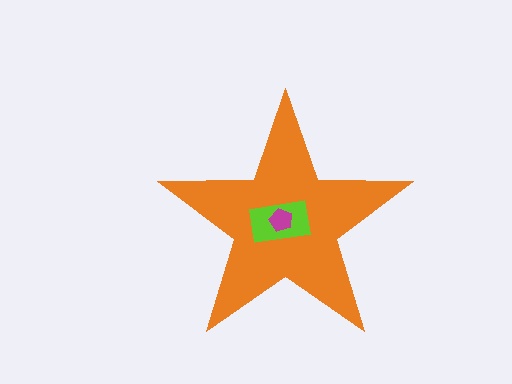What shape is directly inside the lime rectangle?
The magenta pentagon.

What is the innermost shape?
The magenta pentagon.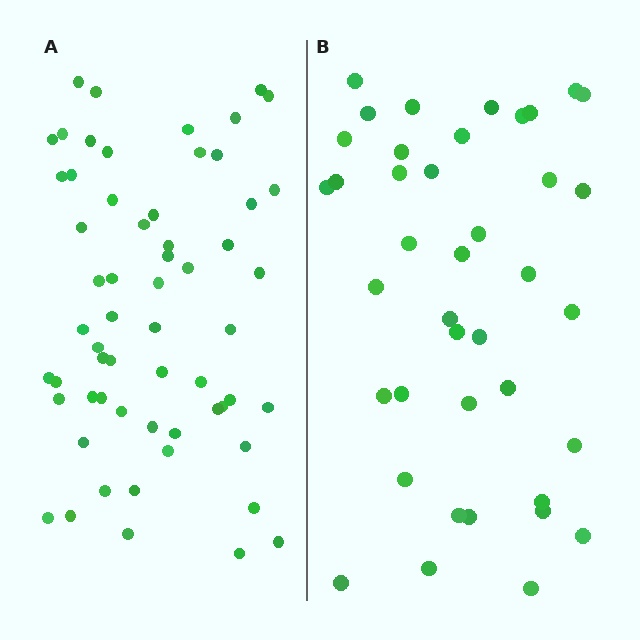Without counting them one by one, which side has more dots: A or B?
Region A (the left region) has more dots.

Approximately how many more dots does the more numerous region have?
Region A has approximately 20 more dots than region B.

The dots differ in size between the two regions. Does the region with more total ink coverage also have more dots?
No. Region B has more total ink coverage because its dots are larger, but region A actually contains more individual dots. Total area can be misleading — the number of items is what matters here.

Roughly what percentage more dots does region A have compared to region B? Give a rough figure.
About 50% more.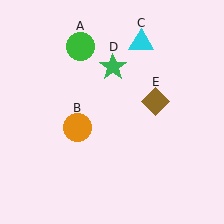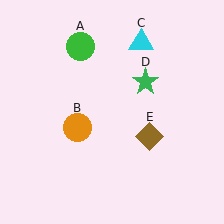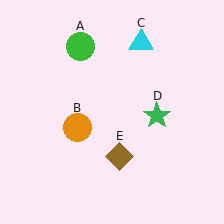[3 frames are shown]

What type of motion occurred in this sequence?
The green star (object D), brown diamond (object E) rotated clockwise around the center of the scene.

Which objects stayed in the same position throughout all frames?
Green circle (object A) and orange circle (object B) and cyan triangle (object C) remained stationary.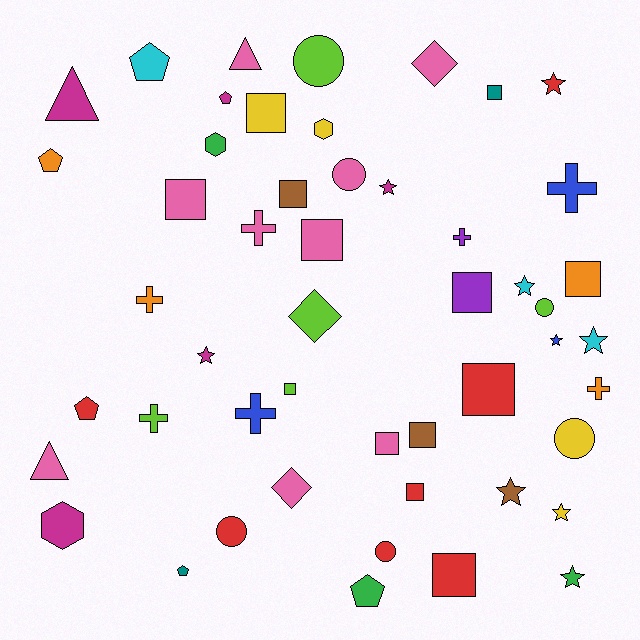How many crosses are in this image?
There are 7 crosses.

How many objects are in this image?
There are 50 objects.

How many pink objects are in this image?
There are 9 pink objects.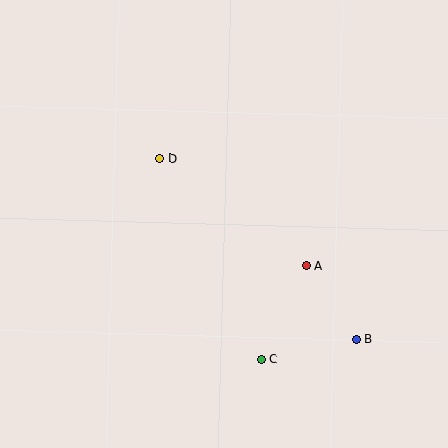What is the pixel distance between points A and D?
The distance between A and D is 182 pixels.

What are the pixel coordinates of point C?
Point C is at (261, 359).